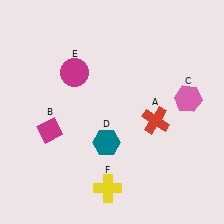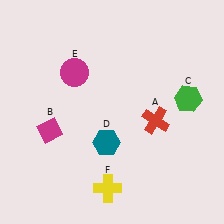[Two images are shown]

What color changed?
The hexagon (C) changed from pink in Image 1 to green in Image 2.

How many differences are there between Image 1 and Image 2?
There is 1 difference between the two images.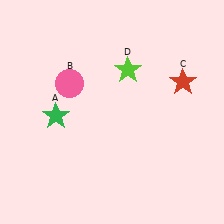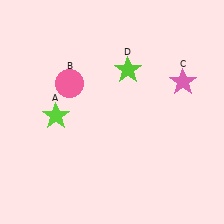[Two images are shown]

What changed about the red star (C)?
In Image 1, C is red. In Image 2, it changed to pink.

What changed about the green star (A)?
In Image 1, A is green. In Image 2, it changed to lime.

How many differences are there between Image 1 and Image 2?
There are 2 differences between the two images.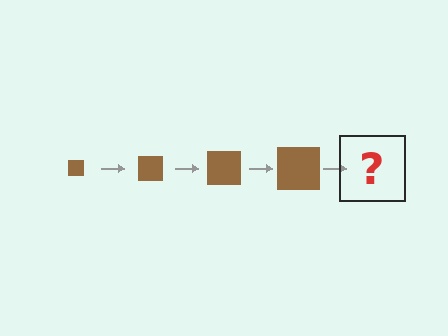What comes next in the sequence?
The next element should be a brown square, larger than the previous one.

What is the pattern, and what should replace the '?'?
The pattern is that the square gets progressively larger each step. The '?' should be a brown square, larger than the previous one.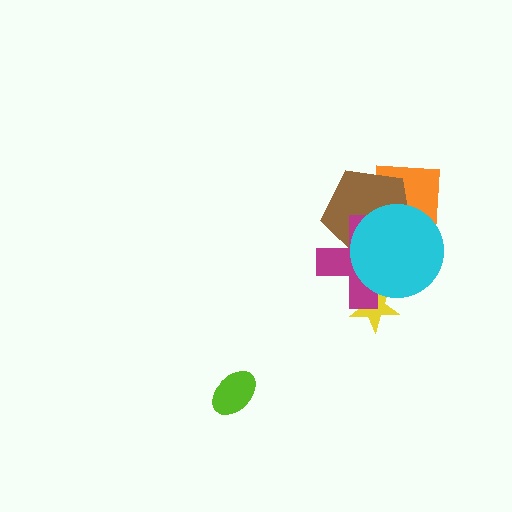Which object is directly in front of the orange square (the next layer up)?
The brown pentagon is directly in front of the orange square.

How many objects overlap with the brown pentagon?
3 objects overlap with the brown pentagon.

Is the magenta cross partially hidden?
Yes, it is partially covered by another shape.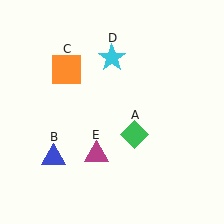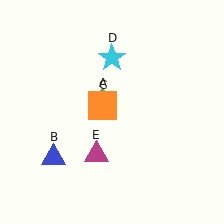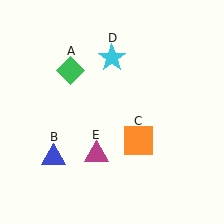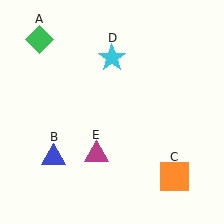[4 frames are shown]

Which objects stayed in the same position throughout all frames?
Blue triangle (object B) and cyan star (object D) and magenta triangle (object E) remained stationary.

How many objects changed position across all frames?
2 objects changed position: green diamond (object A), orange square (object C).